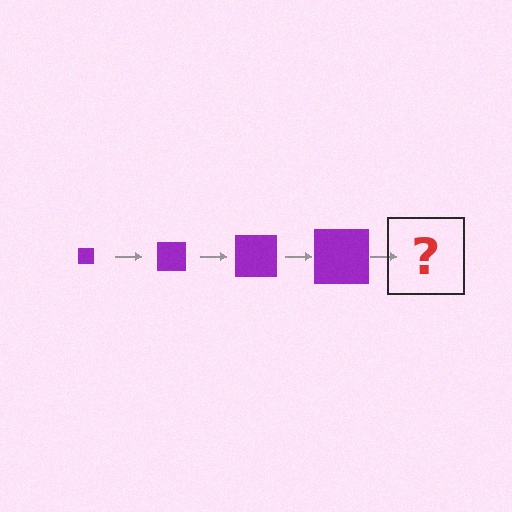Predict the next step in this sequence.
The next step is a purple square, larger than the previous one.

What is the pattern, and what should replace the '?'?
The pattern is that the square gets progressively larger each step. The '?' should be a purple square, larger than the previous one.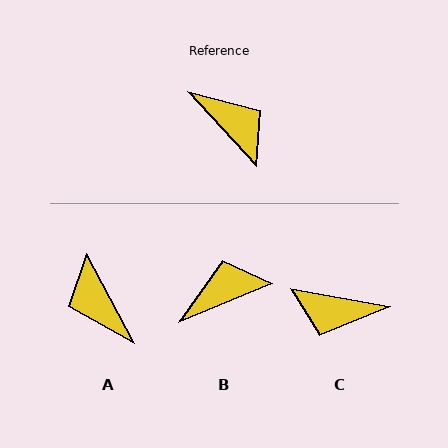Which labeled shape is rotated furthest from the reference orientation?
A, about 165 degrees away.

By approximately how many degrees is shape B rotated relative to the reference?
Approximately 69 degrees counter-clockwise.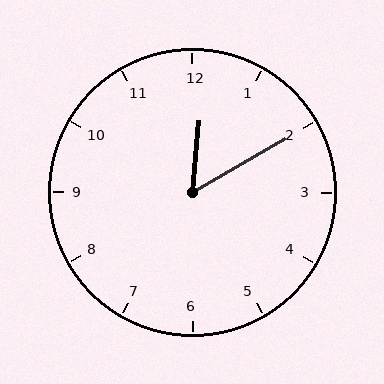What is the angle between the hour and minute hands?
Approximately 55 degrees.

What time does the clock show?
12:10.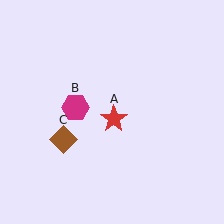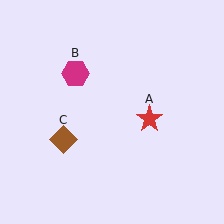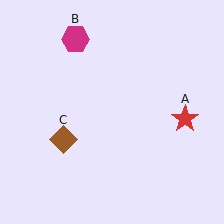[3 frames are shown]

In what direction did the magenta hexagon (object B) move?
The magenta hexagon (object B) moved up.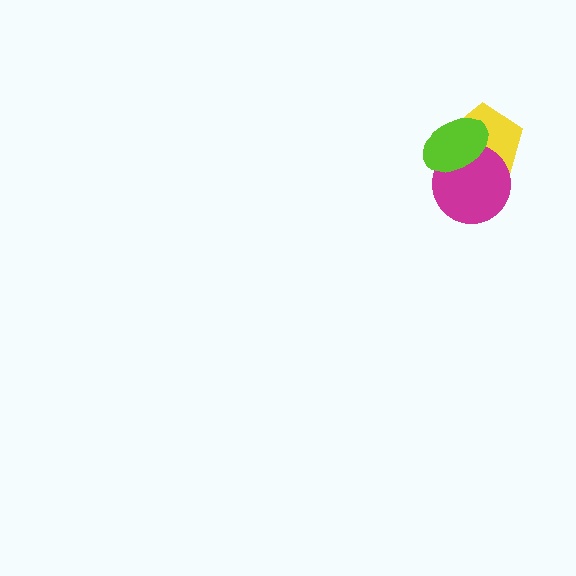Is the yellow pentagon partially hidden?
Yes, it is partially covered by another shape.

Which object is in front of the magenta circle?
The lime ellipse is in front of the magenta circle.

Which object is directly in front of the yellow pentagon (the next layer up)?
The magenta circle is directly in front of the yellow pentagon.